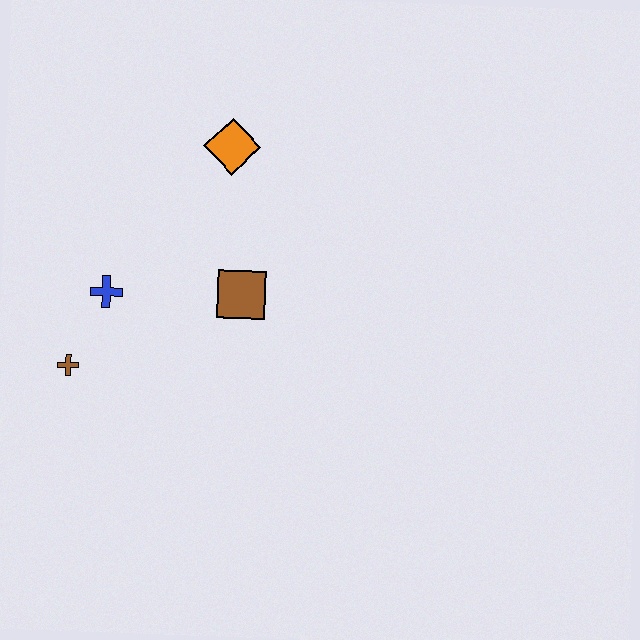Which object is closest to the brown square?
The blue cross is closest to the brown square.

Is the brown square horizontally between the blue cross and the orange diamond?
No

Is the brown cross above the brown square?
No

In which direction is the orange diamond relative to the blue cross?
The orange diamond is above the blue cross.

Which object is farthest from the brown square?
The brown cross is farthest from the brown square.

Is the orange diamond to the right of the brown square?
No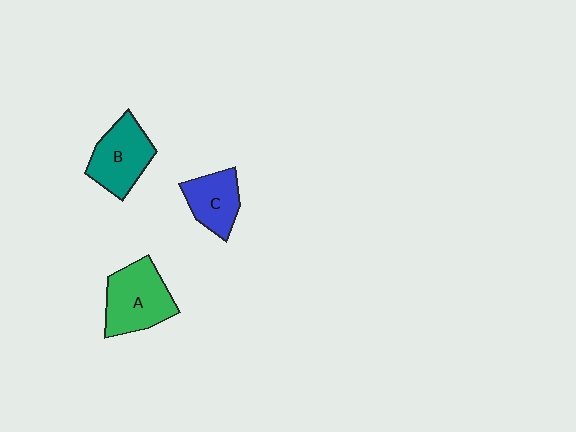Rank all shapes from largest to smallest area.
From largest to smallest: A (green), B (teal), C (blue).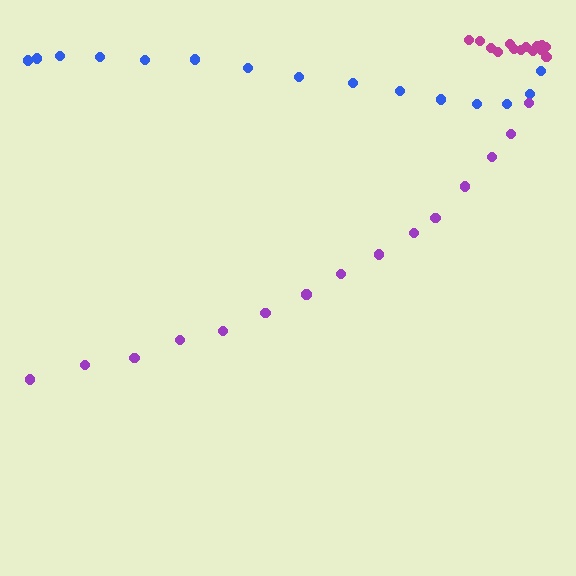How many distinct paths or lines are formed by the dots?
There are 3 distinct paths.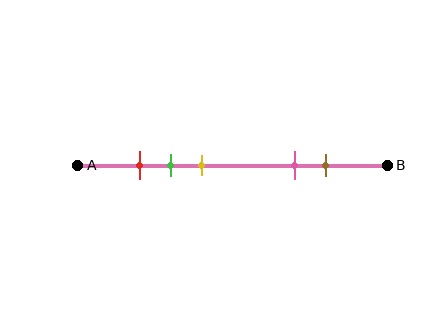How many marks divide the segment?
There are 5 marks dividing the segment.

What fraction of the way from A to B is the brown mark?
The brown mark is approximately 80% (0.8) of the way from A to B.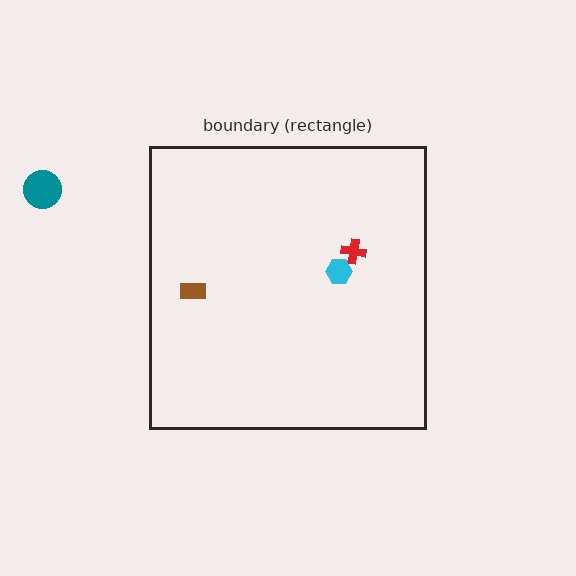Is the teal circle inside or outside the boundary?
Outside.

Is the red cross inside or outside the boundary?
Inside.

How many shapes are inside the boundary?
3 inside, 1 outside.